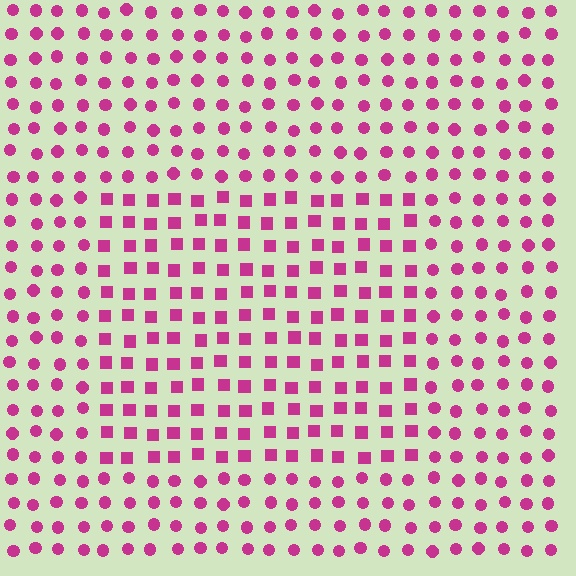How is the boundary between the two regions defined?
The boundary is defined by a change in element shape: squares inside vs. circles outside. All elements share the same color and spacing.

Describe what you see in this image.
The image is filled with small magenta elements arranged in a uniform grid. A rectangle-shaped region contains squares, while the surrounding area contains circles. The boundary is defined purely by the change in element shape.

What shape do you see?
I see a rectangle.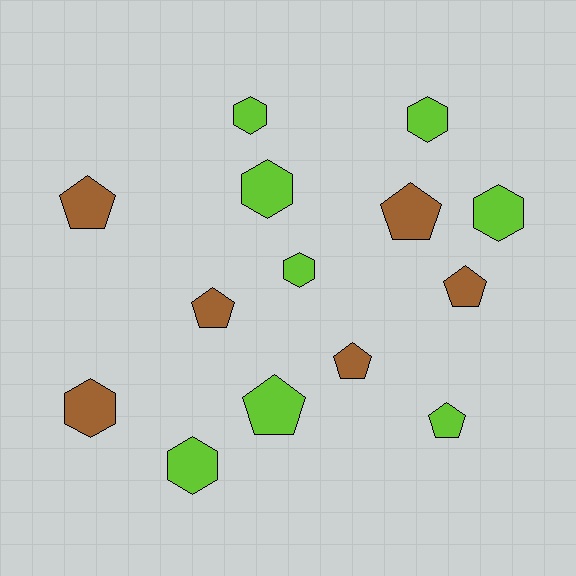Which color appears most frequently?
Lime, with 8 objects.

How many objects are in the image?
There are 14 objects.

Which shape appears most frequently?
Pentagon, with 7 objects.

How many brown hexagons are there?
There is 1 brown hexagon.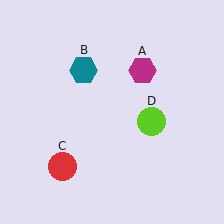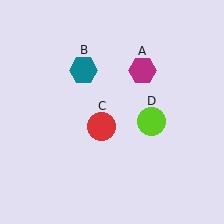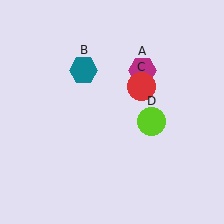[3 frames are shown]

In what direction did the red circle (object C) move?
The red circle (object C) moved up and to the right.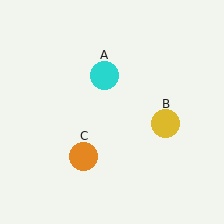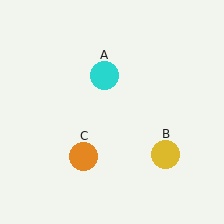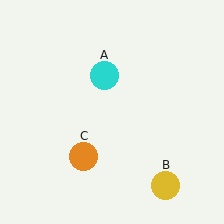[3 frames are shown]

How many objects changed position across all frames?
1 object changed position: yellow circle (object B).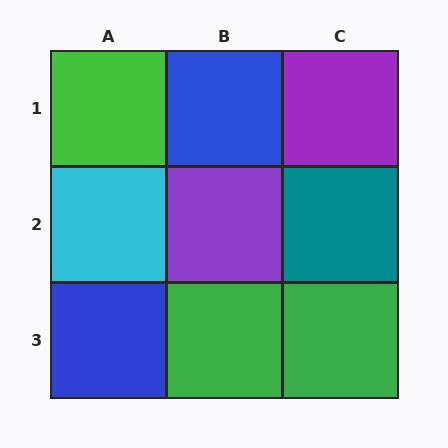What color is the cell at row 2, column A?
Cyan.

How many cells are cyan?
1 cell is cyan.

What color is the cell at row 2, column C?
Teal.